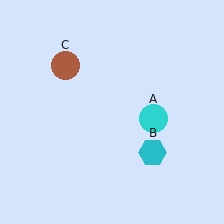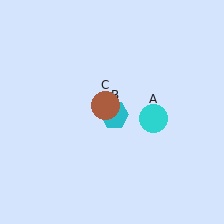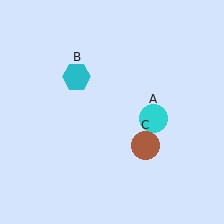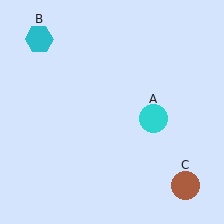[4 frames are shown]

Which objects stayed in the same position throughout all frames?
Cyan circle (object A) remained stationary.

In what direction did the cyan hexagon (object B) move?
The cyan hexagon (object B) moved up and to the left.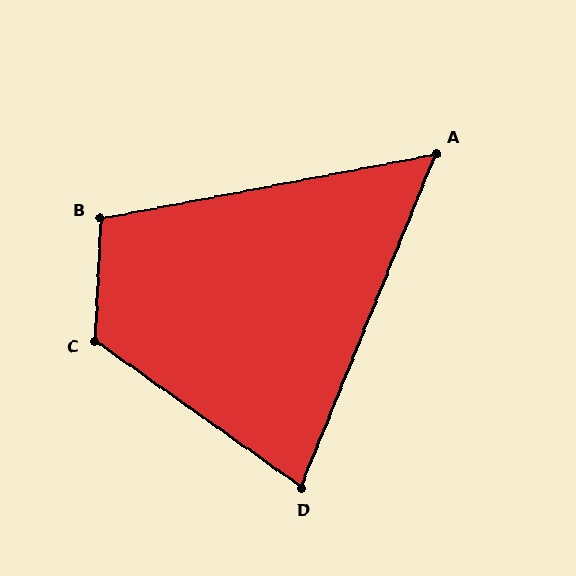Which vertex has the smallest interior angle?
A, at approximately 57 degrees.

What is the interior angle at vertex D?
Approximately 77 degrees (acute).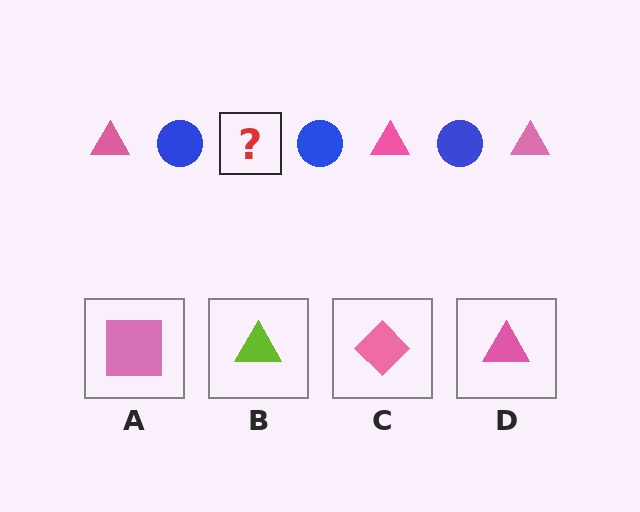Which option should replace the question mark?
Option D.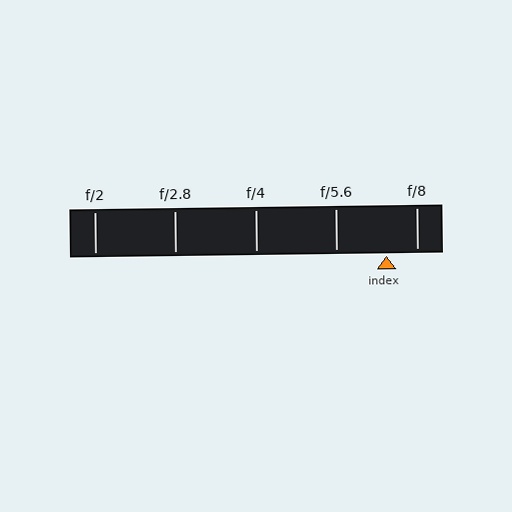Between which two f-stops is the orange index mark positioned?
The index mark is between f/5.6 and f/8.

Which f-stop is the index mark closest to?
The index mark is closest to f/8.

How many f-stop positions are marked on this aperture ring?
There are 5 f-stop positions marked.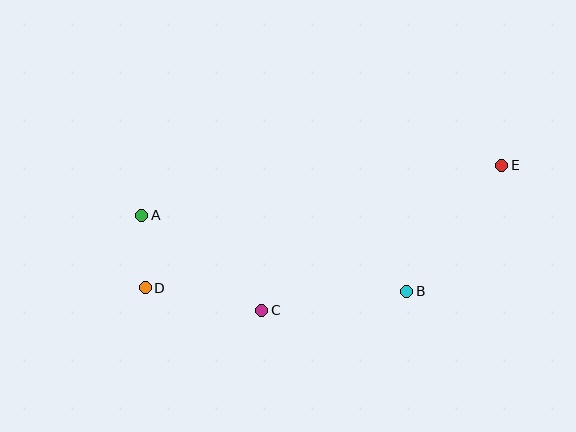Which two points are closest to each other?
Points A and D are closest to each other.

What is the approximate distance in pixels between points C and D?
The distance between C and D is approximately 118 pixels.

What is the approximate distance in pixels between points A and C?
The distance between A and C is approximately 153 pixels.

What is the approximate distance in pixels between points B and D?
The distance between B and D is approximately 261 pixels.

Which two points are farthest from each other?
Points D and E are farthest from each other.